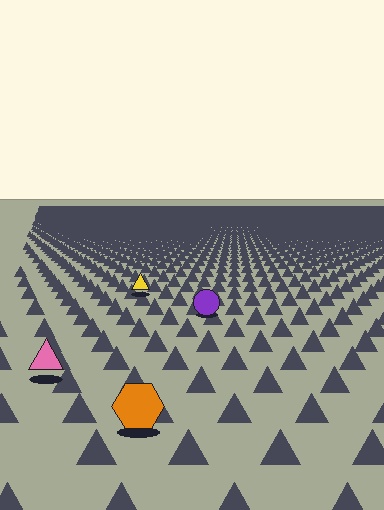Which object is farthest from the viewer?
The yellow triangle is farthest from the viewer. It appears smaller and the ground texture around it is denser.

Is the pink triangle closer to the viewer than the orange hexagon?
No. The orange hexagon is closer — you can tell from the texture gradient: the ground texture is coarser near it.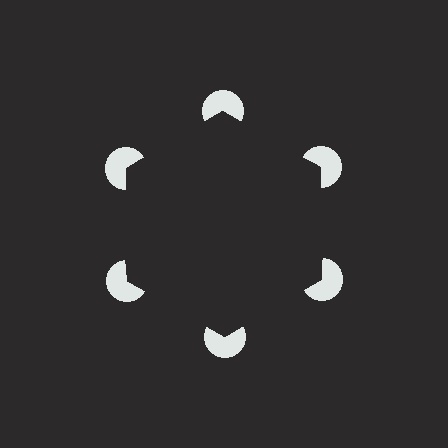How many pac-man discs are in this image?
There are 6 — one at each vertex of the illusory hexagon.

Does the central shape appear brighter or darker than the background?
It typically appears slightly darker than the background, even though no actual brightness change is drawn.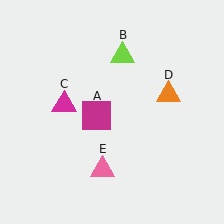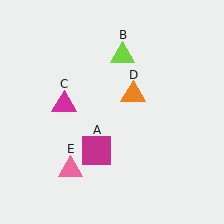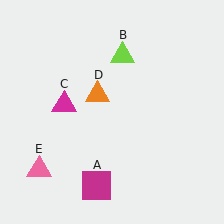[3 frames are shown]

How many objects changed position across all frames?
3 objects changed position: magenta square (object A), orange triangle (object D), pink triangle (object E).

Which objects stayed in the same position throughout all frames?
Lime triangle (object B) and magenta triangle (object C) remained stationary.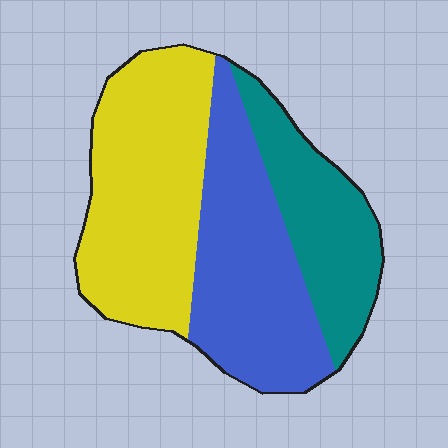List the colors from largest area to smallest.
From largest to smallest: yellow, blue, teal.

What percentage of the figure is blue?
Blue takes up about one third (1/3) of the figure.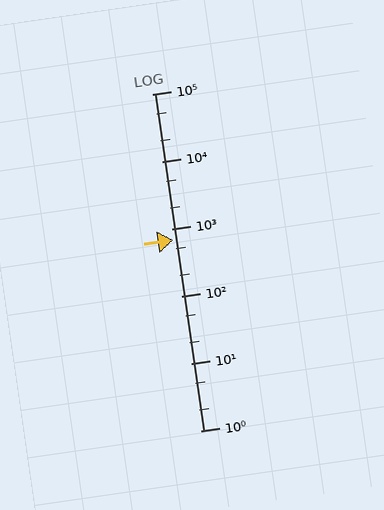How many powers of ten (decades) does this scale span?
The scale spans 5 decades, from 1 to 100000.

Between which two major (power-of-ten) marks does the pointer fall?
The pointer is between 100 and 1000.